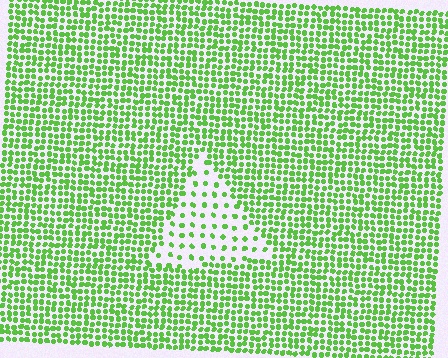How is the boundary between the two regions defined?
The boundary is defined by a change in element density (approximately 2.7x ratio). All elements are the same color, size, and shape.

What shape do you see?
I see a triangle.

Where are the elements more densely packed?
The elements are more densely packed outside the triangle boundary.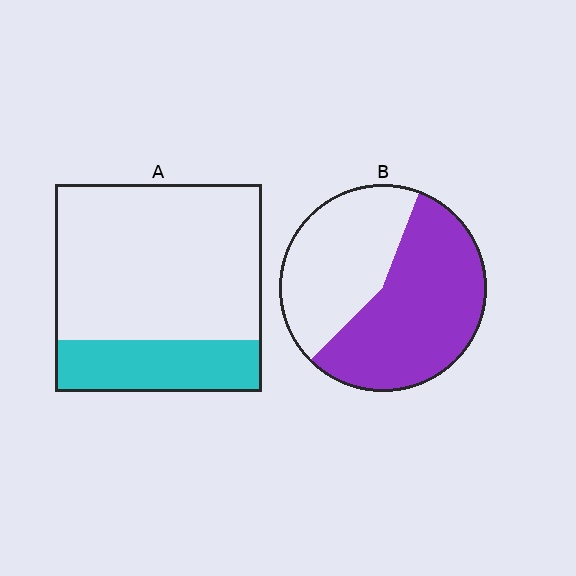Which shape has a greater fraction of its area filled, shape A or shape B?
Shape B.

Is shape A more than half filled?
No.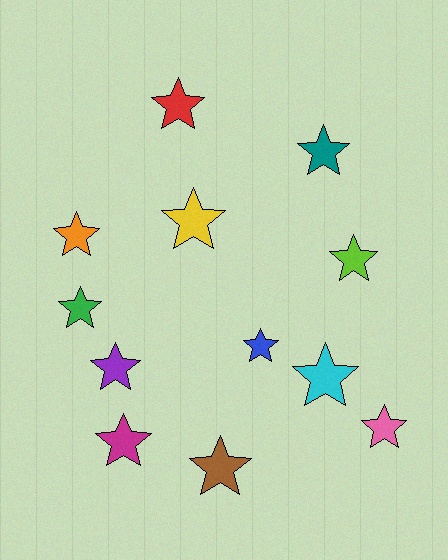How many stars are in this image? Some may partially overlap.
There are 12 stars.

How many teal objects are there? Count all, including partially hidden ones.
There is 1 teal object.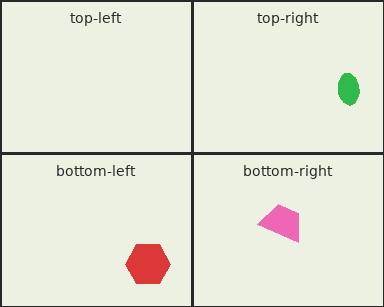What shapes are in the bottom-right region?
The pink trapezoid.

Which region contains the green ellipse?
The top-right region.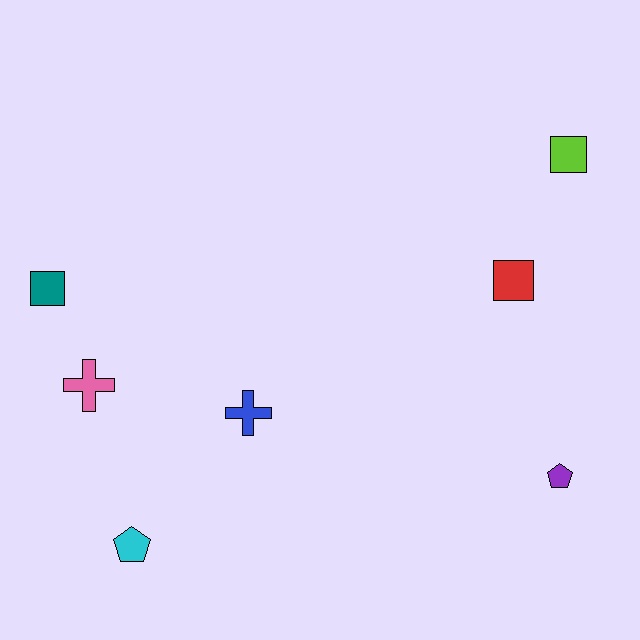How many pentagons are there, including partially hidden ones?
There are 2 pentagons.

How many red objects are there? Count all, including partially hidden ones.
There is 1 red object.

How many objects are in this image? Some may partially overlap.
There are 7 objects.